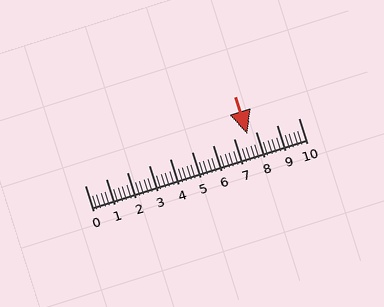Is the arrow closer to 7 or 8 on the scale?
The arrow is closer to 8.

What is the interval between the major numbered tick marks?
The major tick marks are spaced 1 units apart.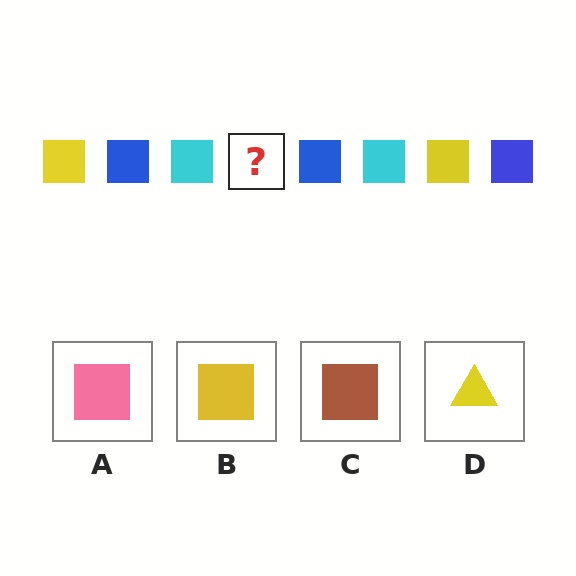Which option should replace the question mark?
Option B.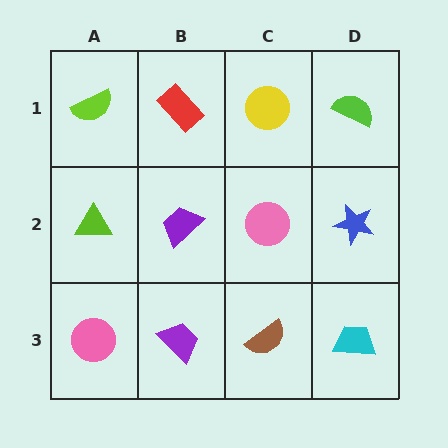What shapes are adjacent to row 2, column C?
A yellow circle (row 1, column C), a brown semicircle (row 3, column C), a purple trapezoid (row 2, column B), a blue star (row 2, column D).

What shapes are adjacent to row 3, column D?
A blue star (row 2, column D), a brown semicircle (row 3, column C).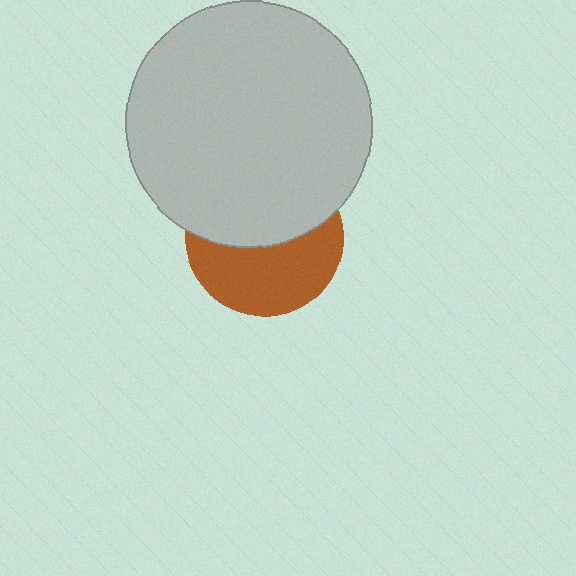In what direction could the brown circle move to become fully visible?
The brown circle could move down. That would shift it out from behind the light gray circle entirely.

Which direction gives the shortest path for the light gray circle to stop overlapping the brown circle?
Moving up gives the shortest separation.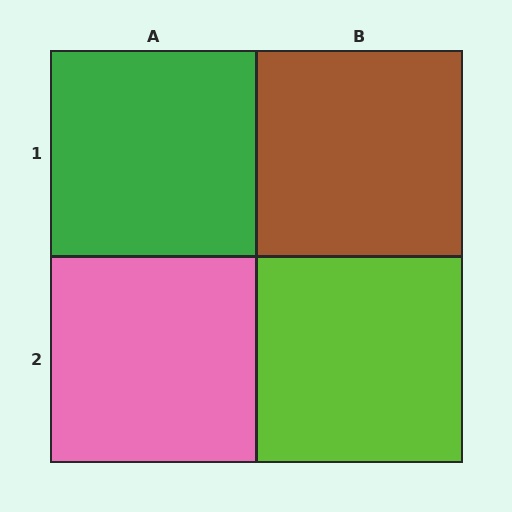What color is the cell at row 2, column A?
Pink.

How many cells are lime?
1 cell is lime.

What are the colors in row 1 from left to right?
Green, brown.